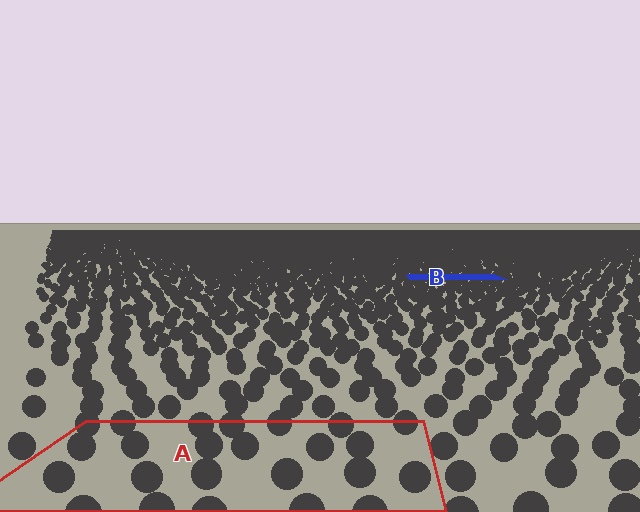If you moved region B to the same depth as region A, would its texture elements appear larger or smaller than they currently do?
They would appear larger. At a closer depth, the same texture elements are projected at a bigger on-screen size.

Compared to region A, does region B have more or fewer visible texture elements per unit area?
Region B has more texture elements per unit area — they are packed more densely because it is farther away.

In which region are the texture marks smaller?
The texture marks are smaller in region B, because it is farther away.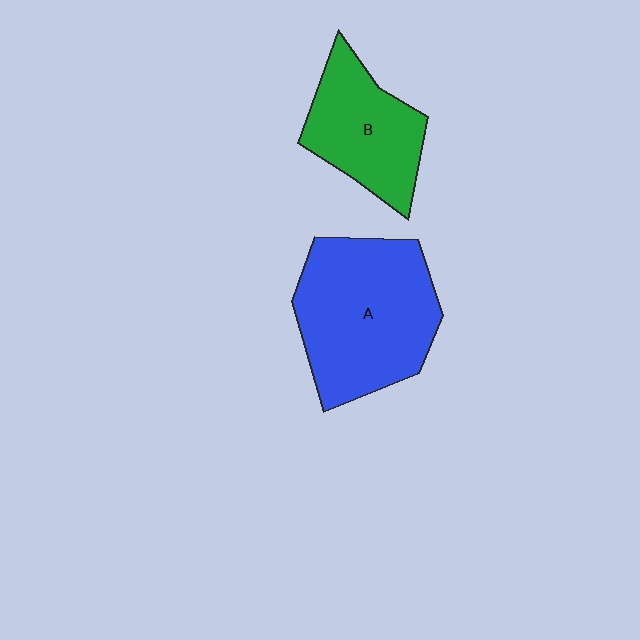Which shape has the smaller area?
Shape B (green).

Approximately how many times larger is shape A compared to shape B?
Approximately 1.6 times.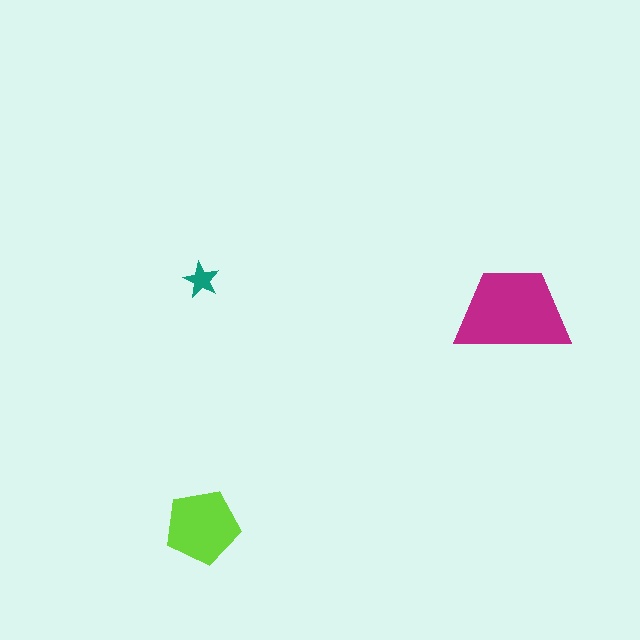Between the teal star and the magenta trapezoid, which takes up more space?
The magenta trapezoid.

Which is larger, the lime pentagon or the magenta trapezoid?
The magenta trapezoid.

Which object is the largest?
The magenta trapezoid.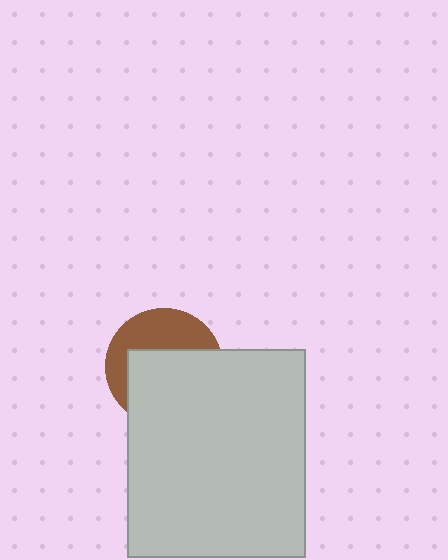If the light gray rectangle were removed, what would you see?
You would see the complete brown circle.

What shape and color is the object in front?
The object in front is a light gray rectangle.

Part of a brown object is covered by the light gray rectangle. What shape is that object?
It is a circle.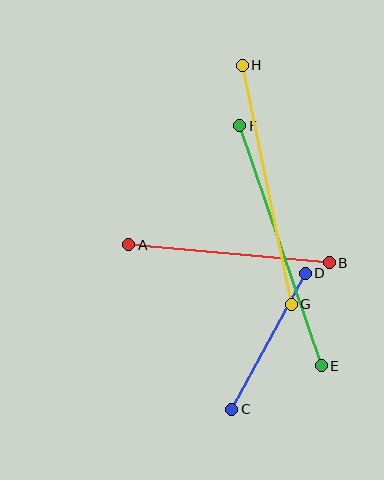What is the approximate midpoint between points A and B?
The midpoint is at approximately (229, 254) pixels.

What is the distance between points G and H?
The distance is approximately 244 pixels.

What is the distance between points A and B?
The distance is approximately 202 pixels.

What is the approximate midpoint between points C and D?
The midpoint is at approximately (268, 341) pixels.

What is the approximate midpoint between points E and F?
The midpoint is at approximately (281, 246) pixels.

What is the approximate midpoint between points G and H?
The midpoint is at approximately (267, 185) pixels.